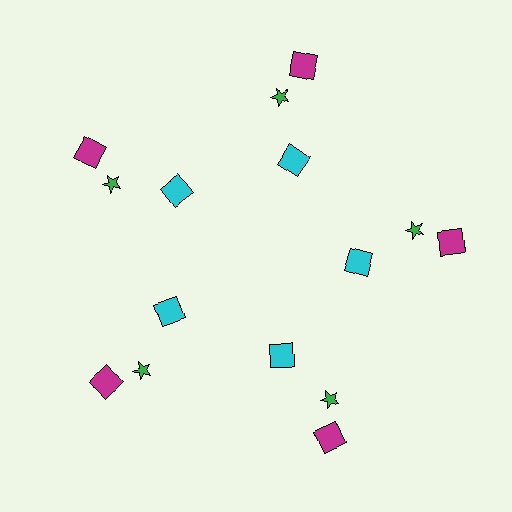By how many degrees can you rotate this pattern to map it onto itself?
The pattern maps onto itself every 72 degrees of rotation.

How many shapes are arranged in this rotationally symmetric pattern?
There are 15 shapes, arranged in 5 groups of 3.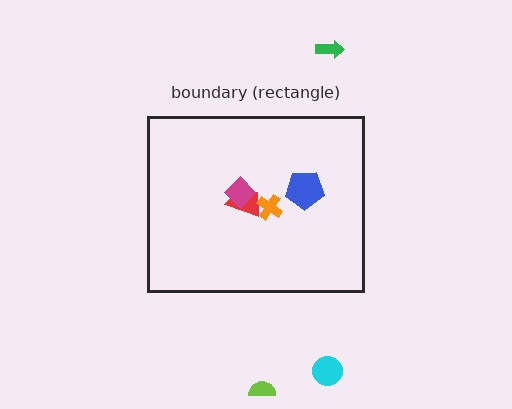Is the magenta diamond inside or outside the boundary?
Inside.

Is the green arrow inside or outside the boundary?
Outside.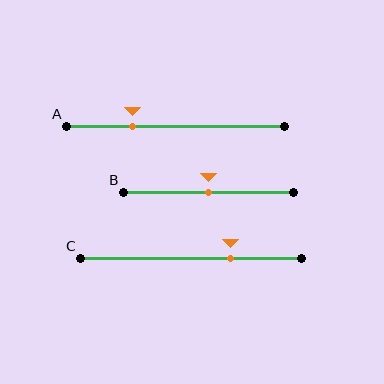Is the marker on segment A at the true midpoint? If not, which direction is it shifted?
No, the marker on segment A is shifted to the left by about 20% of the segment length.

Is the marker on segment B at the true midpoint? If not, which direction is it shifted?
Yes, the marker on segment B is at the true midpoint.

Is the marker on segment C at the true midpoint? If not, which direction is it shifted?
No, the marker on segment C is shifted to the right by about 18% of the segment length.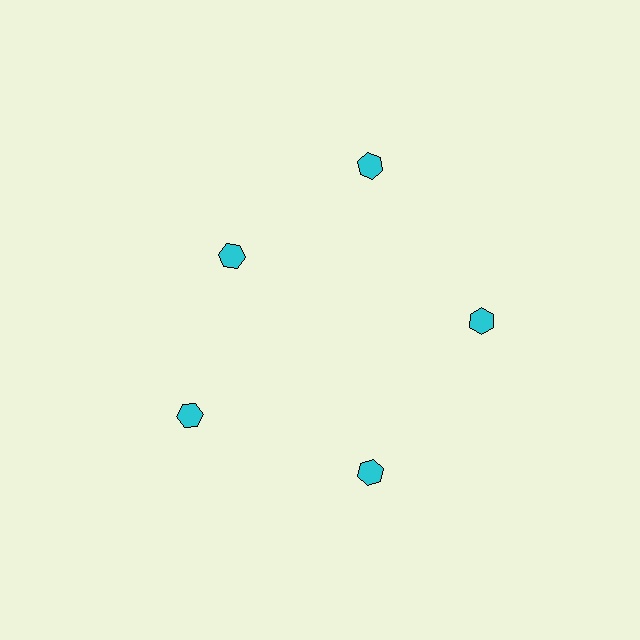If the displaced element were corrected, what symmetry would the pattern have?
It would have 5-fold rotational symmetry — the pattern would map onto itself every 72 degrees.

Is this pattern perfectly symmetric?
No. The 5 cyan hexagons are arranged in a ring, but one element near the 10 o'clock position is pulled inward toward the center, breaking the 5-fold rotational symmetry.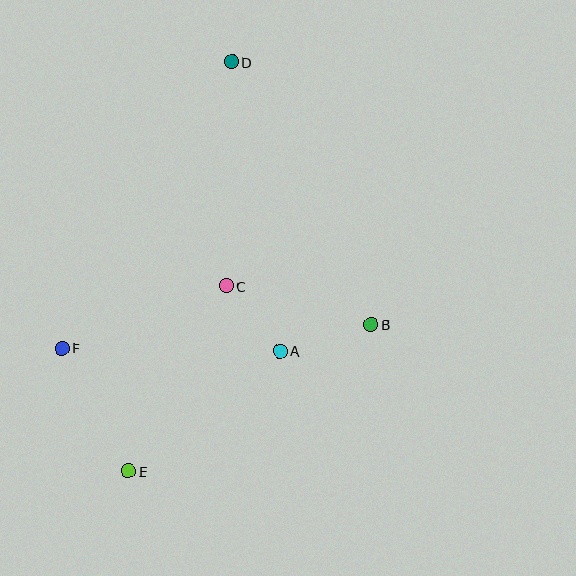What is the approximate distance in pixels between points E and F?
The distance between E and F is approximately 140 pixels.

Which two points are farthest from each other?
Points D and E are farthest from each other.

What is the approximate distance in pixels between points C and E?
The distance between C and E is approximately 209 pixels.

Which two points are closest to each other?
Points A and C are closest to each other.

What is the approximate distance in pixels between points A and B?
The distance between A and B is approximately 95 pixels.